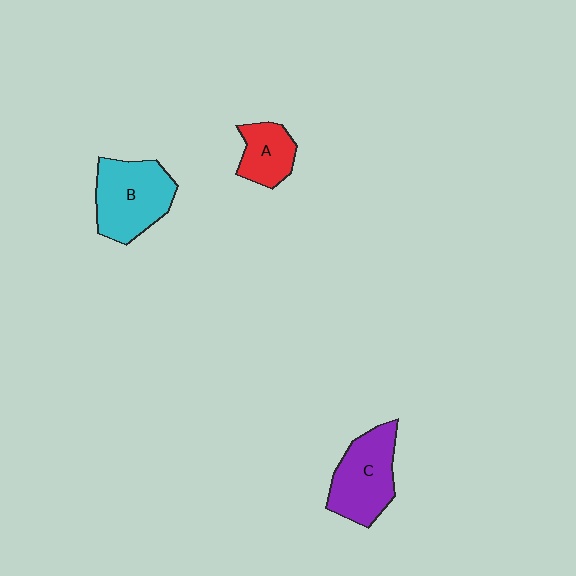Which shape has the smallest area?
Shape A (red).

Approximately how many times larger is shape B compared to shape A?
Approximately 1.8 times.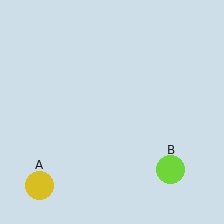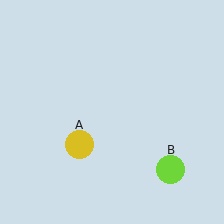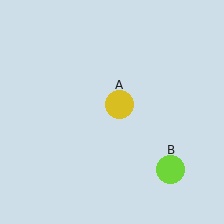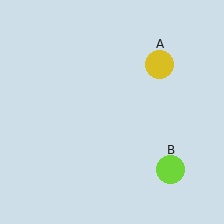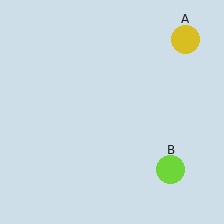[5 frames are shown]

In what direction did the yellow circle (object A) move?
The yellow circle (object A) moved up and to the right.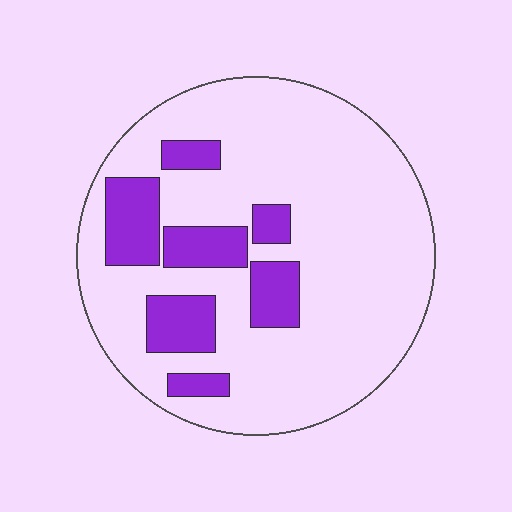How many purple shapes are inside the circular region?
7.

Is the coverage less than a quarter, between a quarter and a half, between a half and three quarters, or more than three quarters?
Less than a quarter.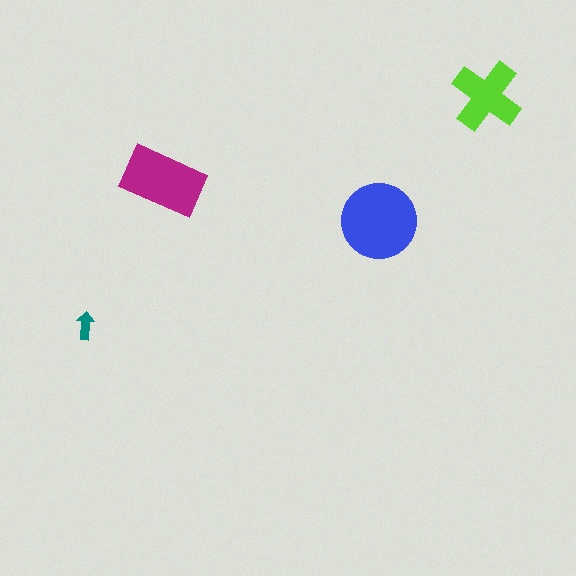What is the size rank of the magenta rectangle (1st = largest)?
2nd.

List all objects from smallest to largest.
The teal arrow, the lime cross, the magenta rectangle, the blue circle.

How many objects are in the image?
There are 4 objects in the image.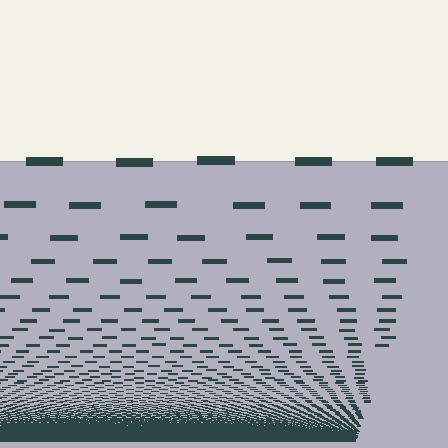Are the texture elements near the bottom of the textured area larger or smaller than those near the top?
Smaller. The gradient is inverted — elements near the bottom are smaller and denser.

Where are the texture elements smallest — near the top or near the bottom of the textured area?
Near the bottom.